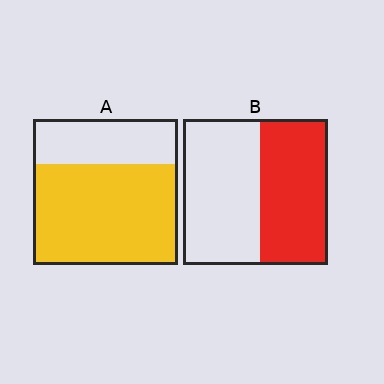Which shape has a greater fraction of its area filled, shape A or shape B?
Shape A.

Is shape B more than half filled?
Roughly half.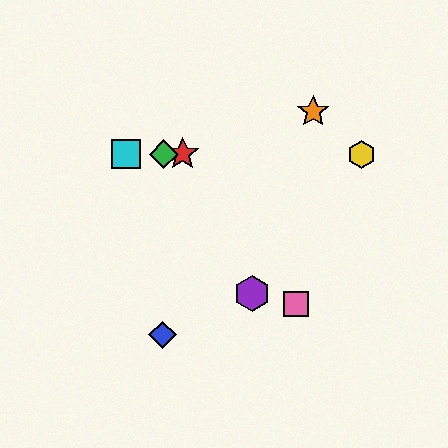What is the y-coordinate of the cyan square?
The cyan square is at y≈154.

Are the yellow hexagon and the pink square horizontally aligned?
No, the yellow hexagon is at y≈154 and the pink square is at y≈304.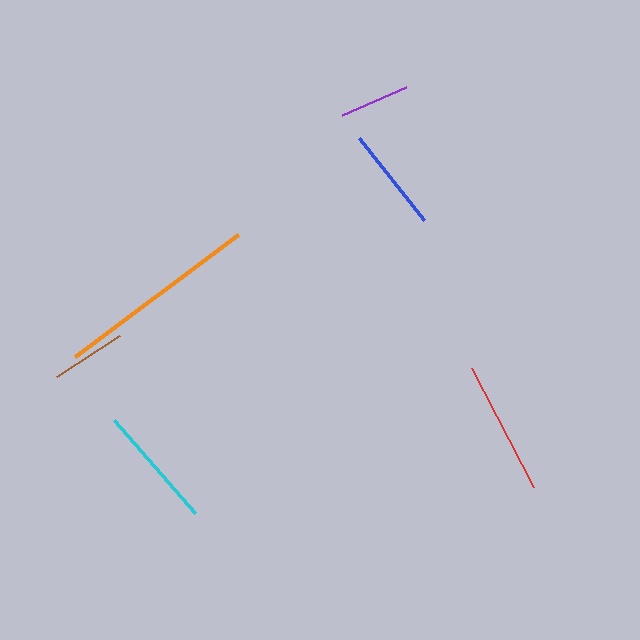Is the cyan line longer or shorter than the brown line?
The cyan line is longer than the brown line.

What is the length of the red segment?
The red segment is approximately 134 pixels long.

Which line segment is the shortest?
The purple line is the shortest at approximately 70 pixels.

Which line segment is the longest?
The orange line is the longest at approximately 204 pixels.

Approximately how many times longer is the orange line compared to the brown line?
The orange line is approximately 2.7 times the length of the brown line.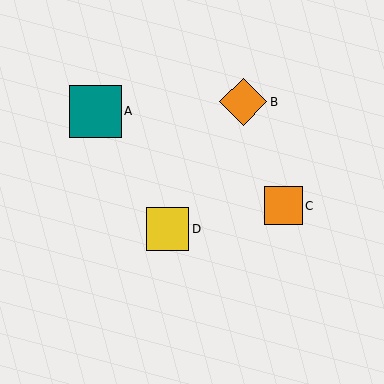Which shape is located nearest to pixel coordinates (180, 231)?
The yellow square (labeled D) at (168, 229) is nearest to that location.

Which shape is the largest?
The teal square (labeled A) is the largest.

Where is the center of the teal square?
The center of the teal square is at (95, 111).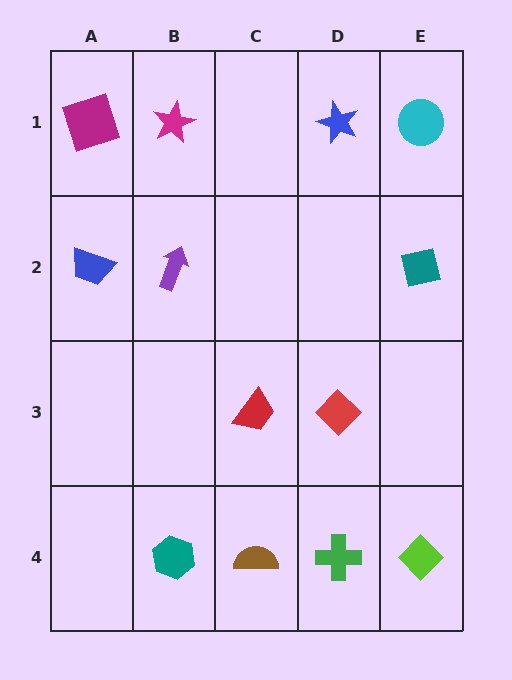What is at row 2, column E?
A teal square.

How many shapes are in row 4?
4 shapes.